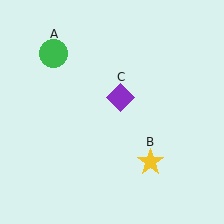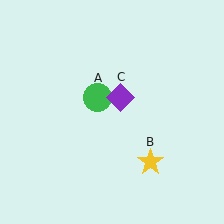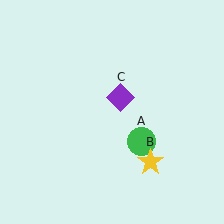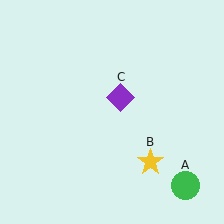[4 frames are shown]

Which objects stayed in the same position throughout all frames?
Yellow star (object B) and purple diamond (object C) remained stationary.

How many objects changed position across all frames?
1 object changed position: green circle (object A).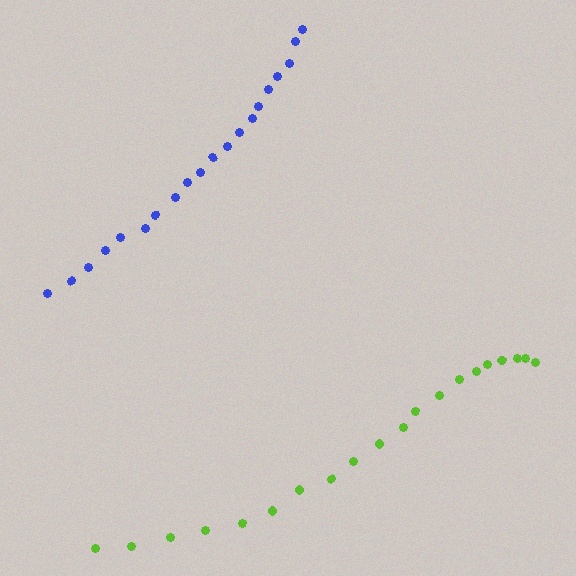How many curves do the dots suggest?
There are 2 distinct paths.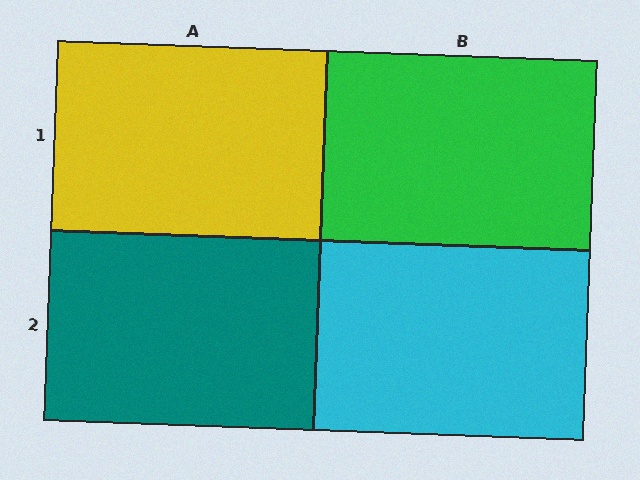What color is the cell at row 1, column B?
Green.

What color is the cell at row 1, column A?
Yellow.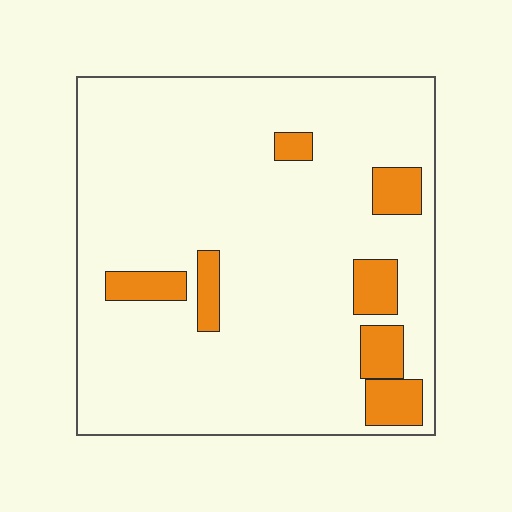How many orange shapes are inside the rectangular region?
7.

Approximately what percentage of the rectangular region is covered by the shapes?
Approximately 10%.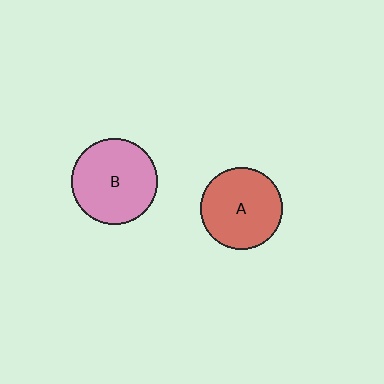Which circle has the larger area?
Circle B (pink).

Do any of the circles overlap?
No, none of the circles overlap.